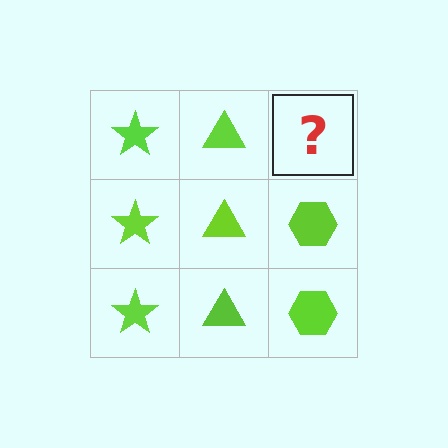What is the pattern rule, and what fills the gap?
The rule is that each column has a consistent shape. The gap should be filled with a lime hexagon.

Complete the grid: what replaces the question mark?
The question mark should be replaced with a lime hexagon.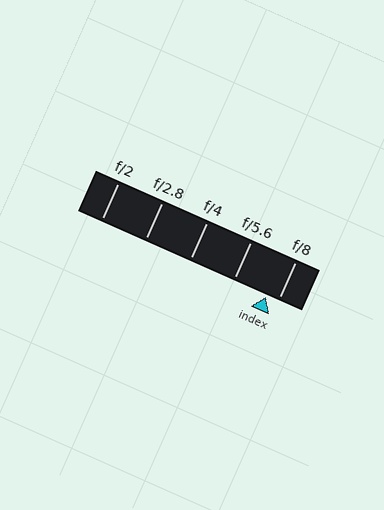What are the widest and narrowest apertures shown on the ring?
The widest aperture shown is f/2 and the narrowest is f/8.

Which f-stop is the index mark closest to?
The index mark is closest to f/8.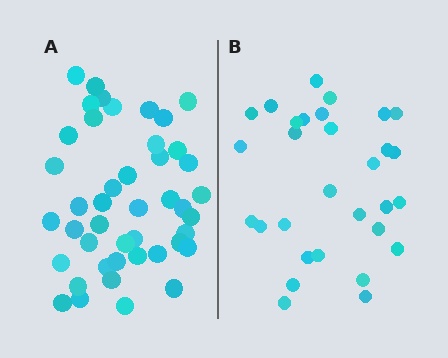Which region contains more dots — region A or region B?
Region A (the left region) has more dots.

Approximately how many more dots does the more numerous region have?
Region A has approximately 15 more dots than region B.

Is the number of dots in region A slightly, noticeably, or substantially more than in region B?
Region A has substantially more. The ratio is roughly 1.5 to 1.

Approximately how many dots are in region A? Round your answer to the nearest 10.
About 40 dots. (The exact count is 44, which rounds to 40.)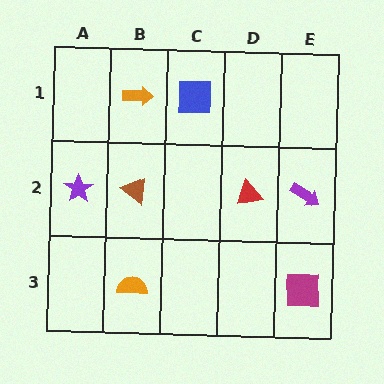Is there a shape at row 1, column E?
No, that cell is empty.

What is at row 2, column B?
A brown triangle.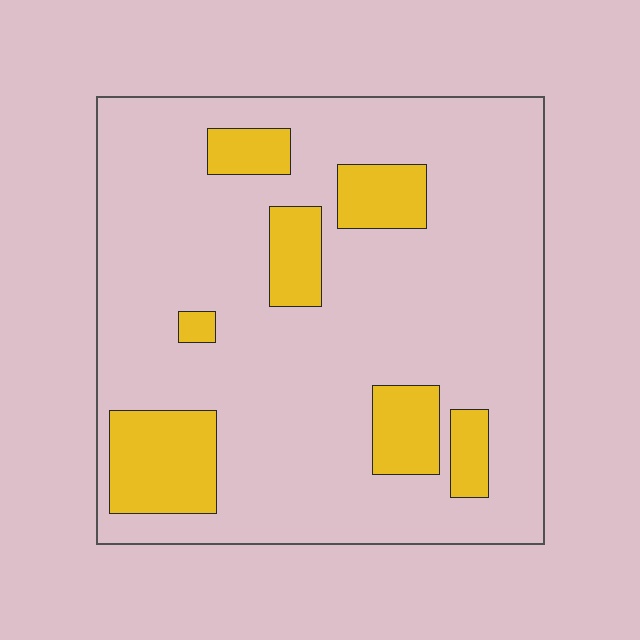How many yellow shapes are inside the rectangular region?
7.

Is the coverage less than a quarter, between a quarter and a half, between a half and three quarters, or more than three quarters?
Less than a quarter.